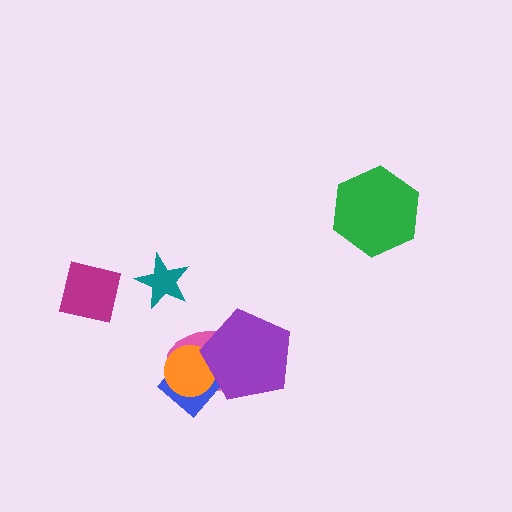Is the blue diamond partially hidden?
Yes, it is partially covered by another shape.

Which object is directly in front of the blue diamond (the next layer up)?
The orange circle is directly in front of the blue diamond.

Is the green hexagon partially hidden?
No, no other shape covers it.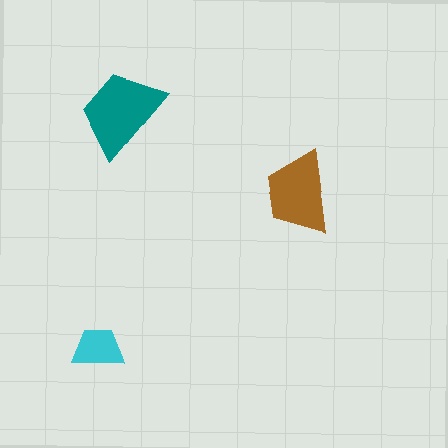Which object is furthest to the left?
The cyan trapezoid is leftmost.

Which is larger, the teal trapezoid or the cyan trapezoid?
The teal one.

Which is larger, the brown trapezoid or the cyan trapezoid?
The brown one.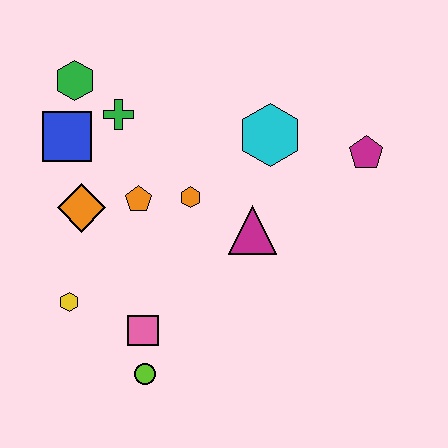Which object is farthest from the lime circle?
The magenta pentagon is farthest from the lime circle.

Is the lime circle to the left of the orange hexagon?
Yes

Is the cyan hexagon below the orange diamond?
No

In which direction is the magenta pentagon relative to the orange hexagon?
The magenta pentagon is to the right of the orange hexagon.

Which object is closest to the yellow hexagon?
The pink square is closest to the yellow hexagon.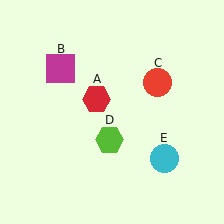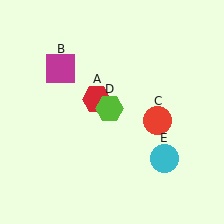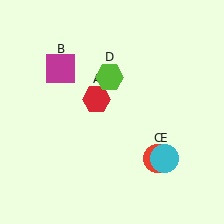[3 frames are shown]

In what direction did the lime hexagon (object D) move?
The lime hexagon (object D) moved up.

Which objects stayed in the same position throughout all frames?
Red hexagon (object A) and magenta square (object B) and cyan circle (object E) remained stationary.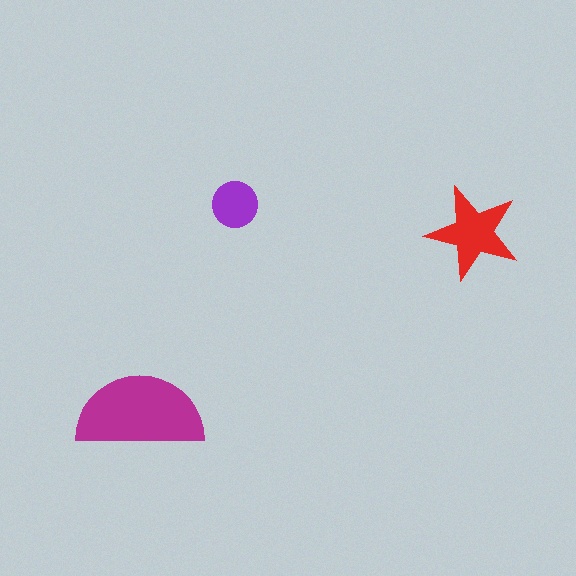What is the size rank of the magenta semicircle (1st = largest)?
1st.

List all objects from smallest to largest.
The purple circle, the red star, the magenta semicircle.